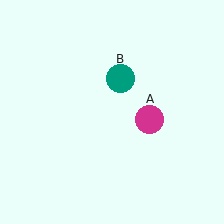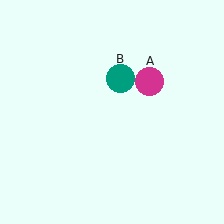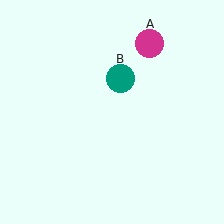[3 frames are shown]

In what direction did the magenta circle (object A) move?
The magenta circle (object A) moved up.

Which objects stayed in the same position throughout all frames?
Teal circle (object B) remained stationary.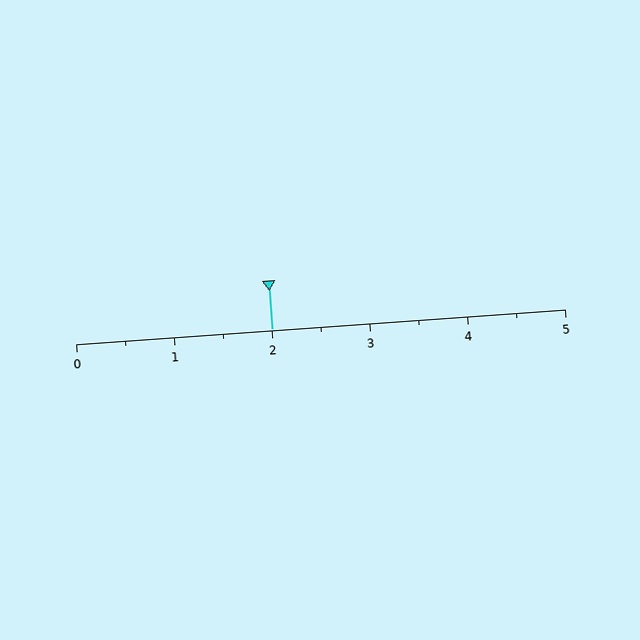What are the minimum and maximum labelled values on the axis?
The axis runs from 0 to 5.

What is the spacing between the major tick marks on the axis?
The major ticks are spaced 1 apart.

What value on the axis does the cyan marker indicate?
The marker indicates approximately 2.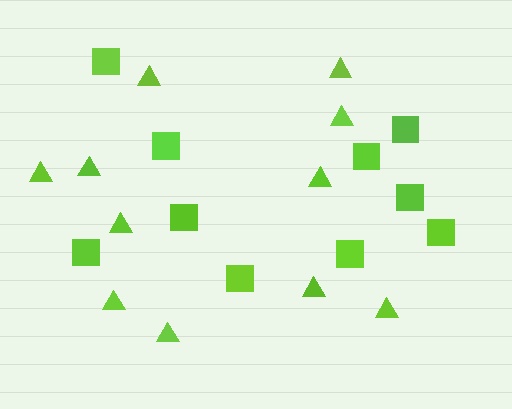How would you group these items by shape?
There are 2 groups: one group of triangles (11) and one group of squares (10).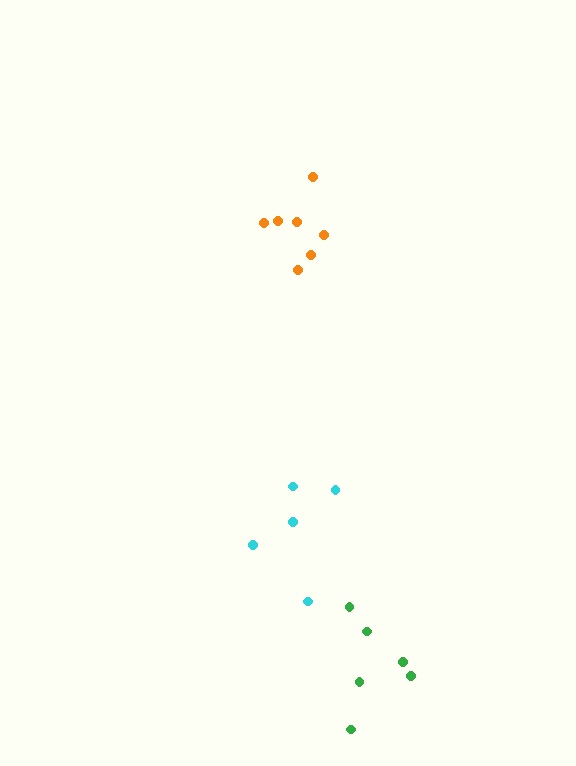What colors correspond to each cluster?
The clusters are colored: orange, green, cyan.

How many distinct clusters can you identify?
There are 3 distinct clusters.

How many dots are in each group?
Group 1: 7 dots, Group 2: 6 dots, Group 3: 5 dots (18 total).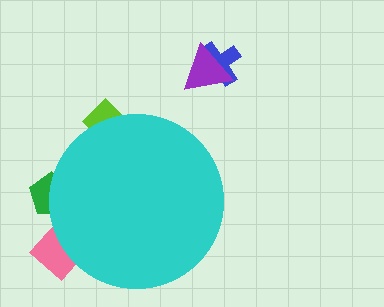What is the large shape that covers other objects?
A cyan circle.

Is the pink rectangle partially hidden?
Yes, the pink rectangle is partially hidden behind the cyan circle.